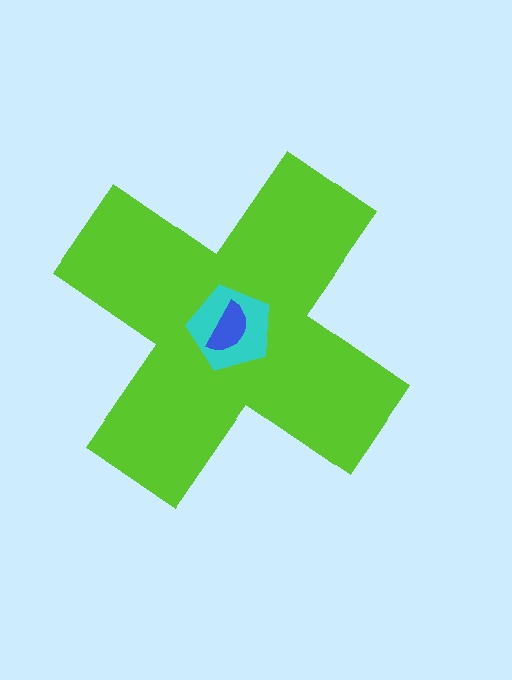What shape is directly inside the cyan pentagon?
The blue semicircle.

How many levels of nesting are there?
3.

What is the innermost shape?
The blue semicircle.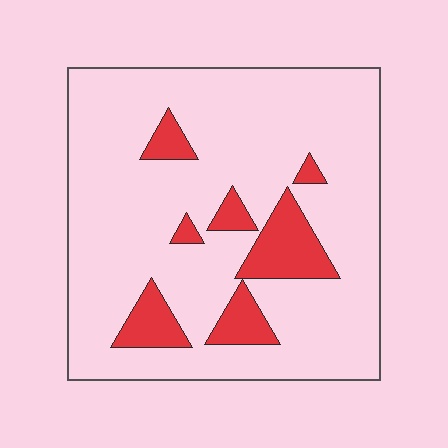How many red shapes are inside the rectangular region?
7.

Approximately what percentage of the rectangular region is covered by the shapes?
Approximately 15%.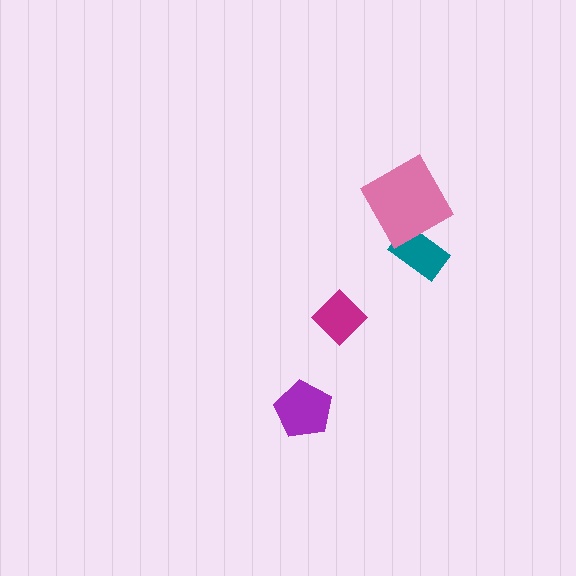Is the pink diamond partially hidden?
No, no other shape covers it.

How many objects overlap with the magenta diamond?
0 objects overlap with the magenta diamond.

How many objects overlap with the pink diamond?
1 object overlaps with the pink diamond.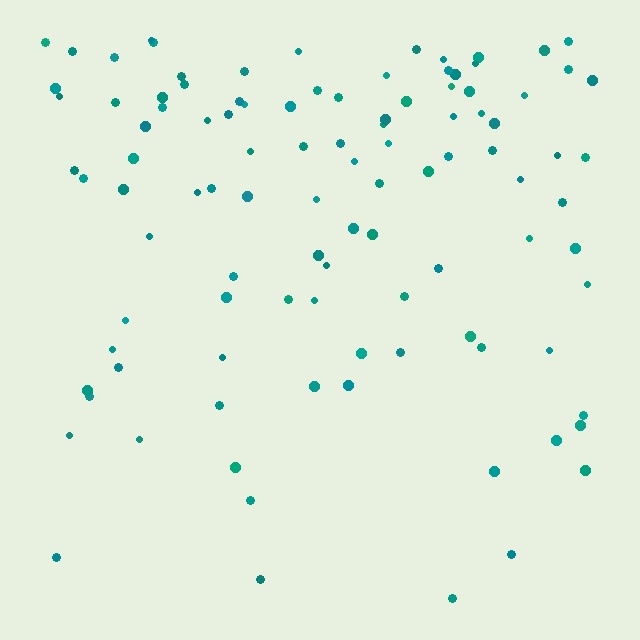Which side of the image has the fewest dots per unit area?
The bottom.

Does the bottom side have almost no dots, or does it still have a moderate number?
Still a moderate number, just noticeably fewer than the top.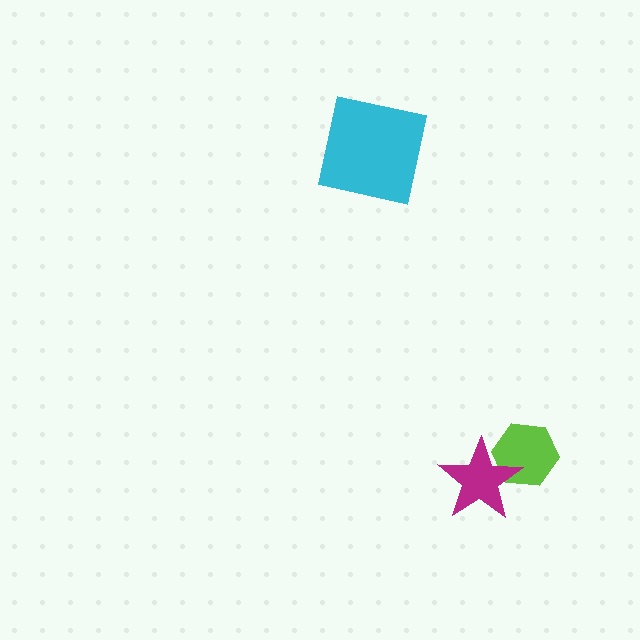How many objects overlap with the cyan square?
0 objects overlap with the cyan square.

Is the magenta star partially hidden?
No, no other shape covers it.